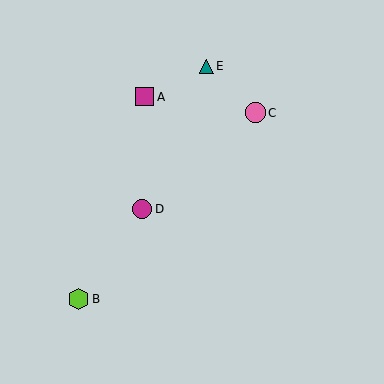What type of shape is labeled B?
Shape B is a lime hexagon.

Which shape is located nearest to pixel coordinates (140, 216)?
The magenta circle (labeled D) at (142, 209) is nearest to that location.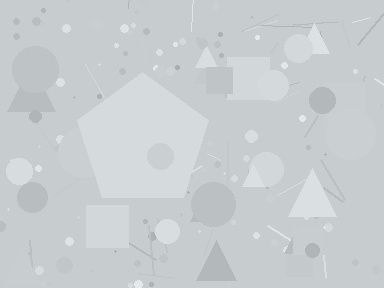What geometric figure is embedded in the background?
A pentagon is embedded in the background.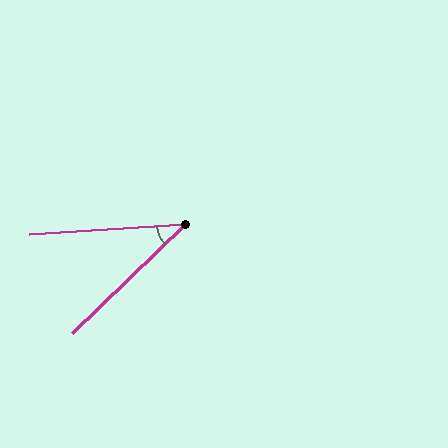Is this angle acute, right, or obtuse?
It is acute.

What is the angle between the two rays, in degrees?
Approximately 40 degrees.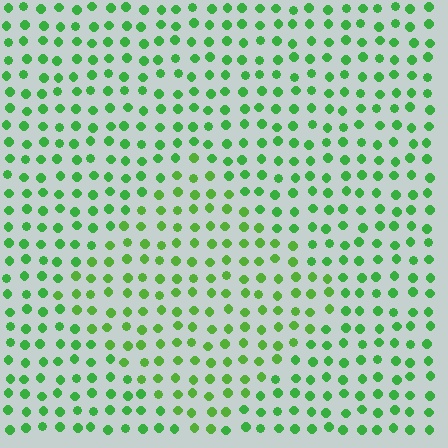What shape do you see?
I see a diamond.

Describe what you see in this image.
The image is filled with small green elements in a uniform arrangement. A diamond-shaped region is visible where the elements are tinted to a slightly different hue, forming a subtle color boundary.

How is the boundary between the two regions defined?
The boundary is defined purely by a slight shift in hue (about 18 degrees). Spacing, size, and orientation are identical on both sides.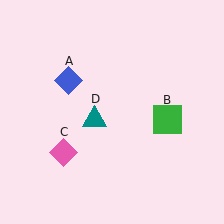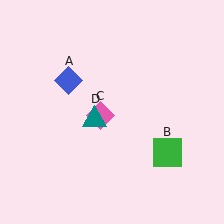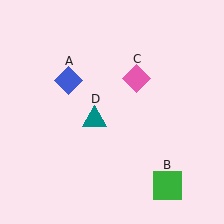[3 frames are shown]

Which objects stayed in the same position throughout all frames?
Blue diamond (object A) and teal triangle (object D) remained stationary.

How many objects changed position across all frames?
2 objects changed position: green square (object B), pink diamond (object C).